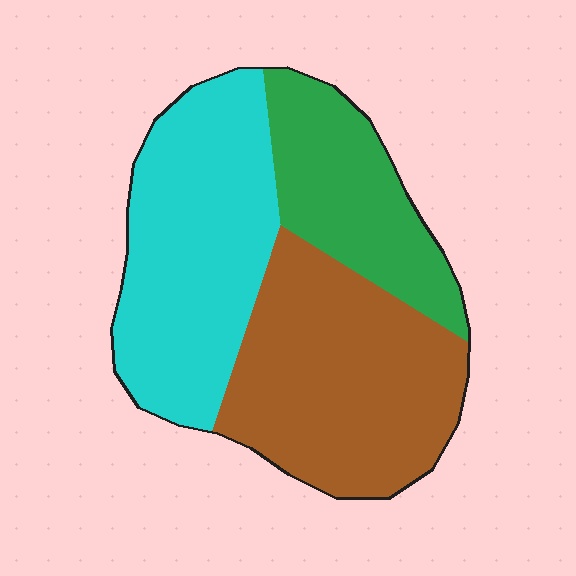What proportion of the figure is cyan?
Cyan covers 38% of the figure.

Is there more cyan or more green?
Cyan.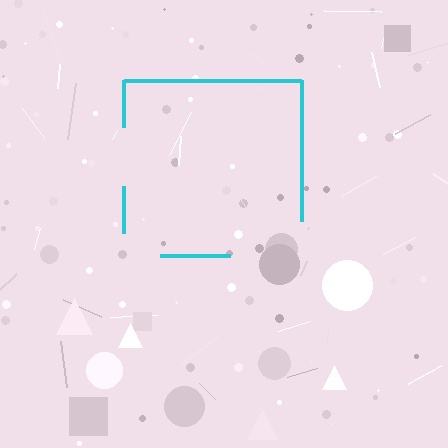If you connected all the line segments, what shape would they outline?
They would outline a square.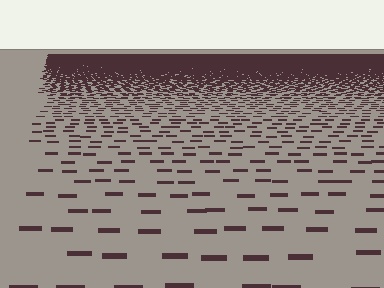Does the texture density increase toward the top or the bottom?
Density increases toward the top.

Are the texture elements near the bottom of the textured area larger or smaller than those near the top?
Larger. Near the bottom, elements are closer to the viewer and appear at a bigger on-screen size.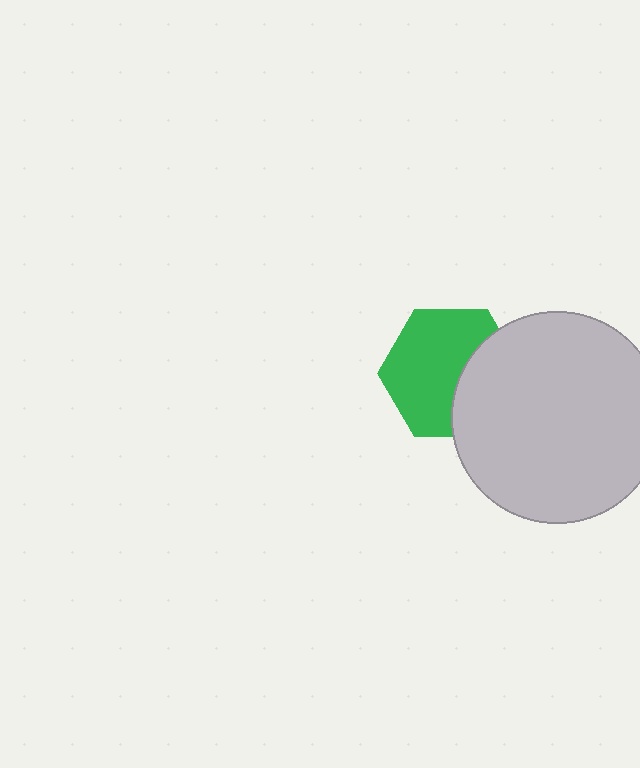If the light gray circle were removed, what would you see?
You would see the complete green hexagon.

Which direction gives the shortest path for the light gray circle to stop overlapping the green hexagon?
Moving right gives the shortest separation.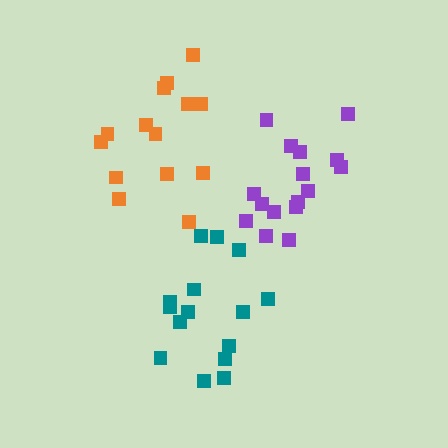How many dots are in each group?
Group 1: 16 dots, Group 2: 15 dots, Group 3: 14 dots (45 total).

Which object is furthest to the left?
The orange cluster is leftmost.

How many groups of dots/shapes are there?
There are 3 groups.